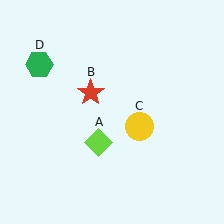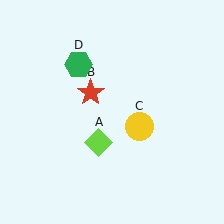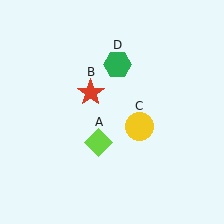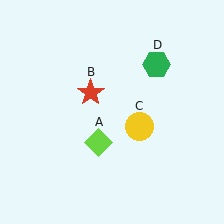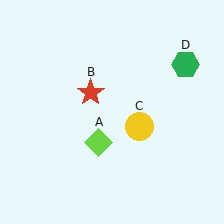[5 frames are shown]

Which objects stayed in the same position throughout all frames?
Lime diamond (object A) and red star (object B) and yellow circle (object C) remained stationary.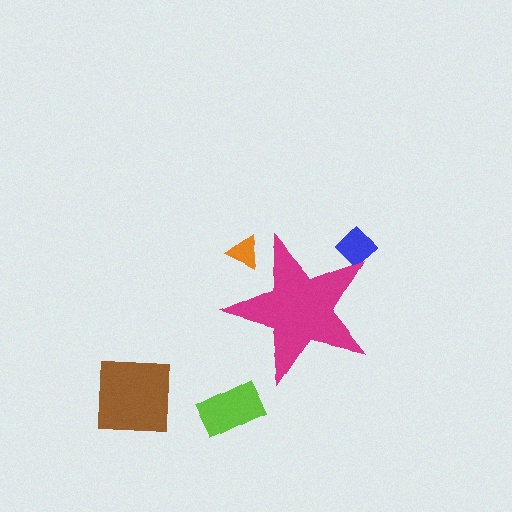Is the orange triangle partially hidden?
Yes, the orange triangle is partially hidden behind the magenta star.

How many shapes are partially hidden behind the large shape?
2 shapes are partially hidden.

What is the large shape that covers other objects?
A magenta star.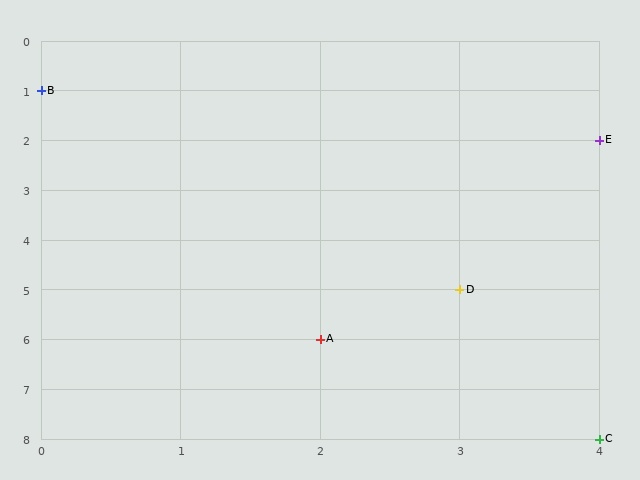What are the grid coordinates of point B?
Point B is at grid coordinates (0, 1).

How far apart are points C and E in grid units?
Points C and E are 6 rows apart.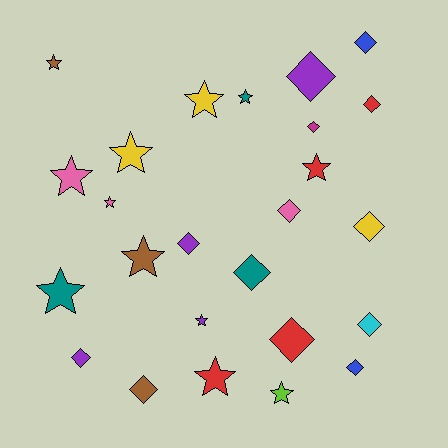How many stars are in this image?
There are 12 stars.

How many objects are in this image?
There are 25 objects.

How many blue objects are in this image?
There are 2 blue objects.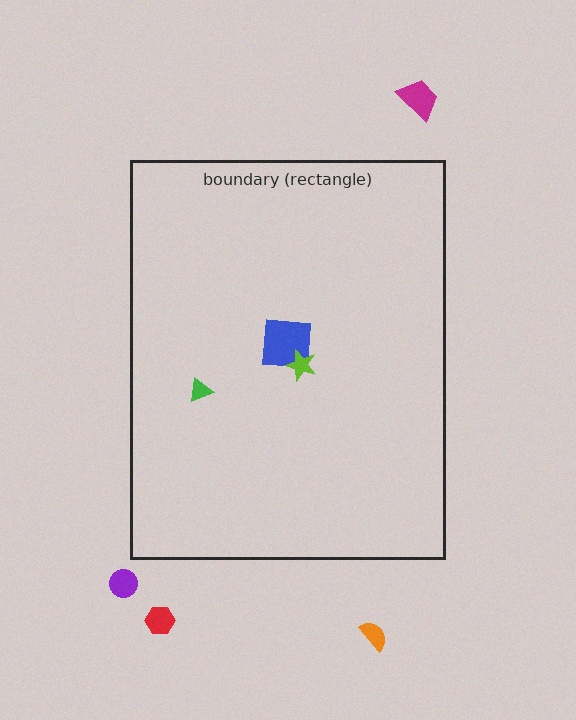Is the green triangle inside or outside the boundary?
Inside.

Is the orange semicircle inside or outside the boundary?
Outside.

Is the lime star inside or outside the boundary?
Inside.